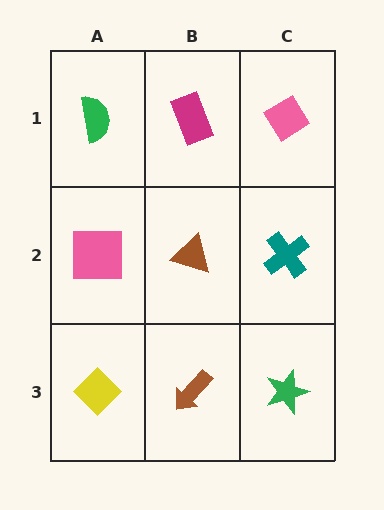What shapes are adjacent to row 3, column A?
A pink square (row 2, column A), a brown arrow (row 3, column B).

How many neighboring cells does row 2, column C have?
3.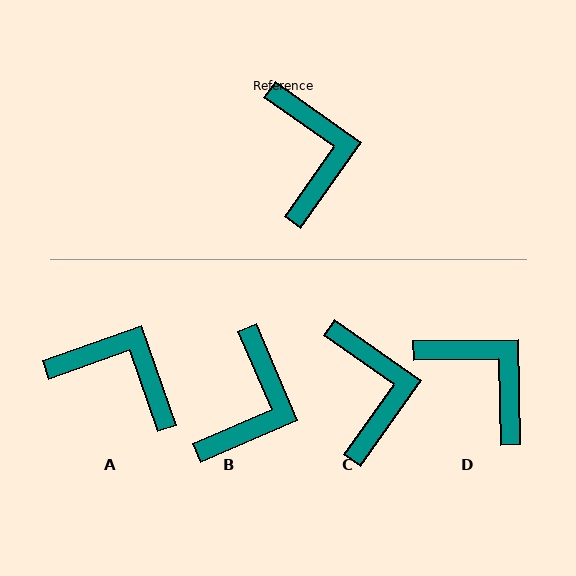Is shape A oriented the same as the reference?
No, it is off by about 55 degrees.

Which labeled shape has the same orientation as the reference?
C.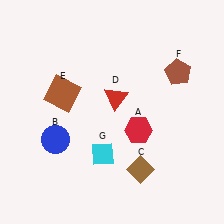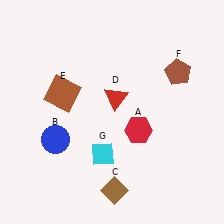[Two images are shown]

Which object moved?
The brown diamond (C) moved left.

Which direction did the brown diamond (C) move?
The brown diamond (C) moved left.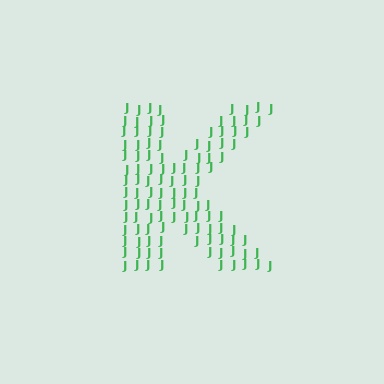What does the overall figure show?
The overall figure shows the letter K.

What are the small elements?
The small elements are letter J's.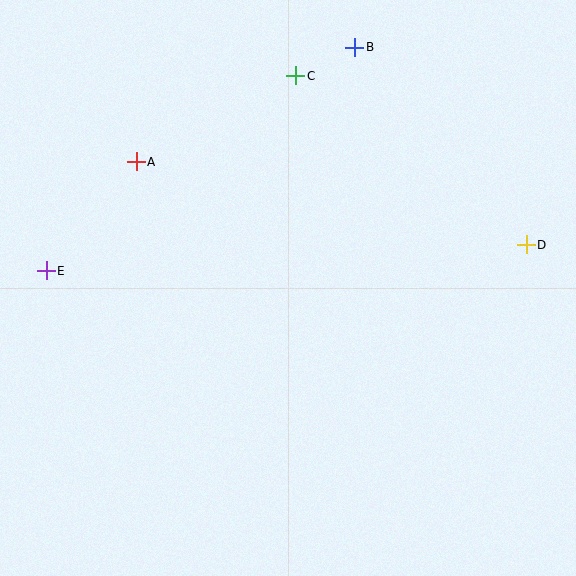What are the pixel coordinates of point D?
Point D is at (526, 245).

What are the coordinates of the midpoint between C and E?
The midpoint between C and E is at (171, 173).